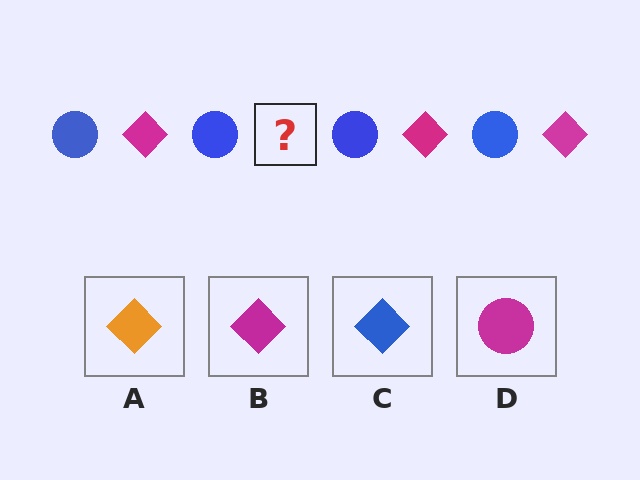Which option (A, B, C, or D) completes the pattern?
B.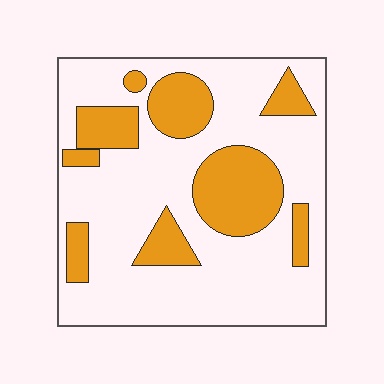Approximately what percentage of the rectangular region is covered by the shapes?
Approximately 30%.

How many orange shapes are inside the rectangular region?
9.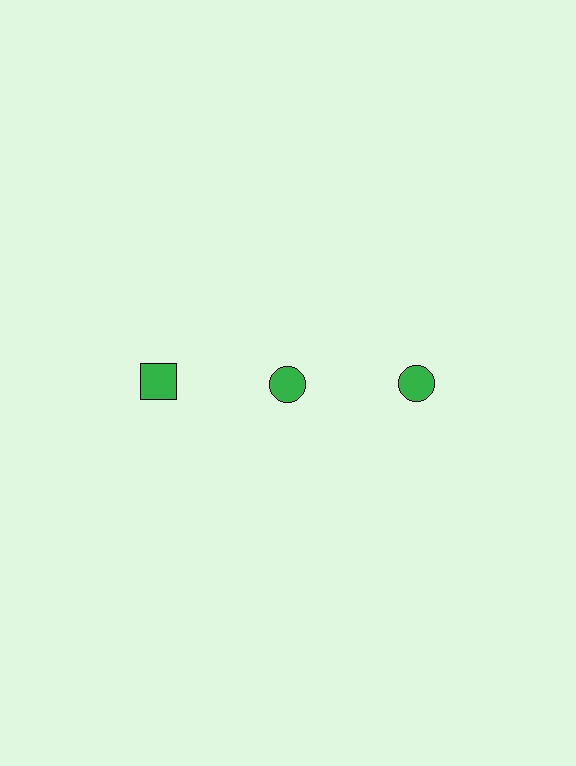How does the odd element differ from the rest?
It has a different shape: square instead of circle.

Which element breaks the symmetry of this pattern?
The green square in the top row, leftmost column breaks the symmetry. All other shapes are green circles.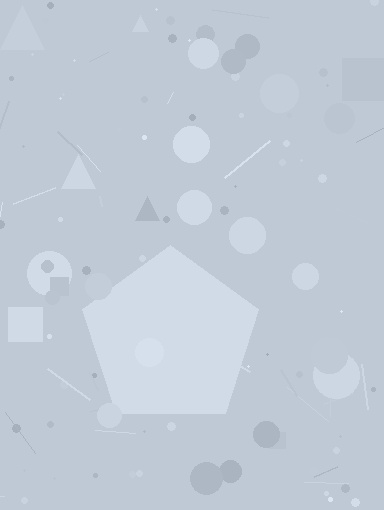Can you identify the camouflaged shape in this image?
The camouflaged shape is a pentagon.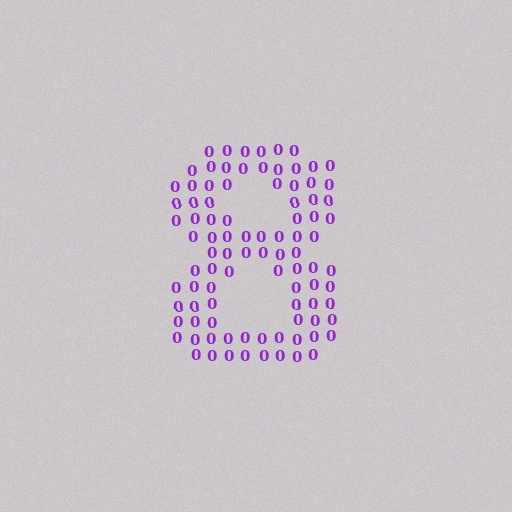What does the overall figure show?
The overall figure shows the digit 8.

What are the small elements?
The small elements are digit 0's.